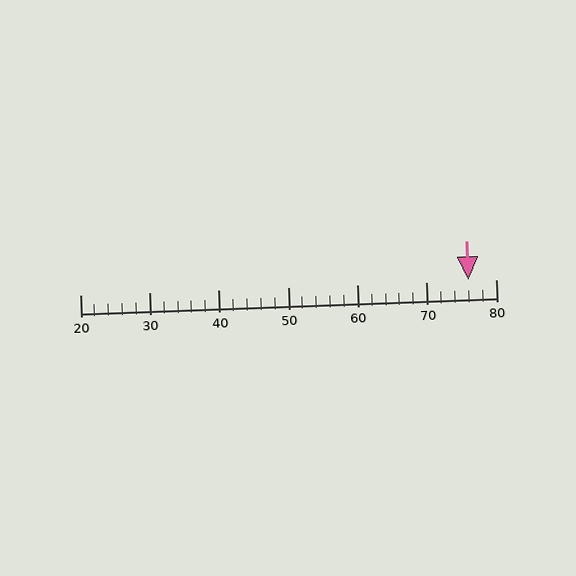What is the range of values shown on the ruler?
The ruler shows values from 20 to 80.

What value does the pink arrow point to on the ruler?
The pink arrow points to approximately 76.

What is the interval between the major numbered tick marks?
The major tick marks are spaced 10 units apart.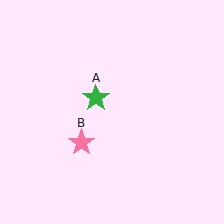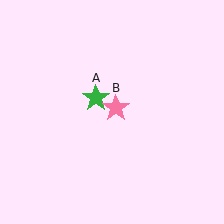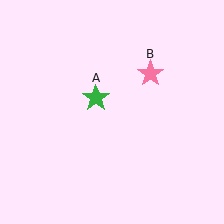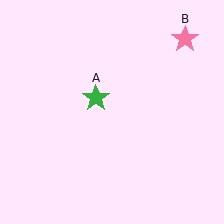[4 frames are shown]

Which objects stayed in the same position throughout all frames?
Green star (object A) remained stationary.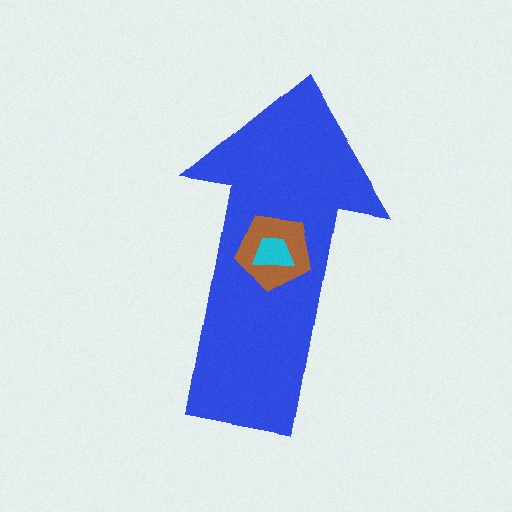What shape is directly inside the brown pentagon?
The cyan trapezoid.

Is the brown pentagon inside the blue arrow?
Yes.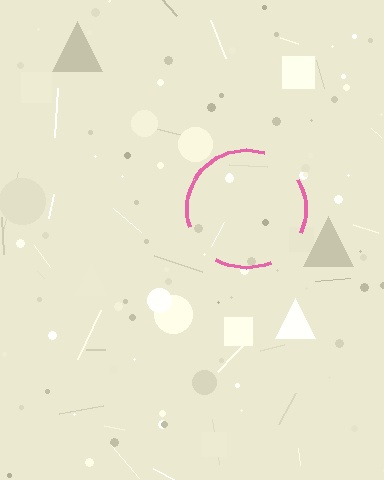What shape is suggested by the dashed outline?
The dashed outline suggests a circle.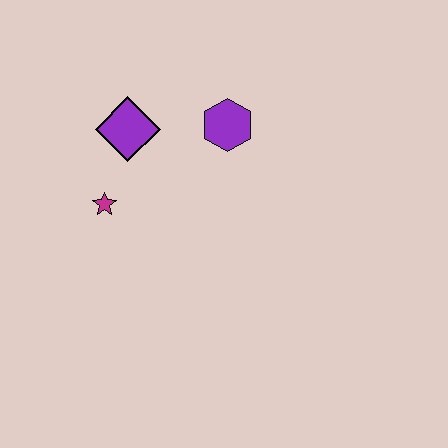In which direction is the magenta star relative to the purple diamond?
The magenta star is below the purple diamond.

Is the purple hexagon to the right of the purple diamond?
Yes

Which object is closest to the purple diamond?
The magenta star is closest to the purple diamond.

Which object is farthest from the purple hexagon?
The magenta star is farthest from the purple hexagon.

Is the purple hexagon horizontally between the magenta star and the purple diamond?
No